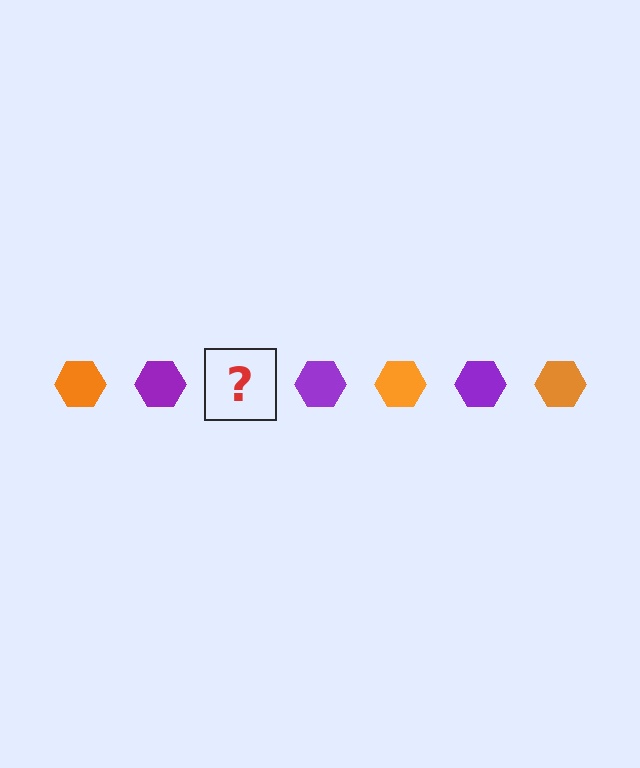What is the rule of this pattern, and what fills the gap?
The rule is that the pattern cycles through orange, purple hexagons. The gap should be filled with an orange hexagon.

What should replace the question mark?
The question mark should be replaced with an orange hexagon.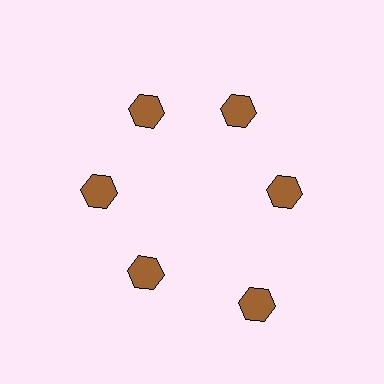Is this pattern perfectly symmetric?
No. The 6 brown hexagons are arranged in a ring, but one element near the 5 o'clock position is pushed outward from the center, breaking the 6-fold rotational symmetry.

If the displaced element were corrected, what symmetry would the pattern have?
It would have 6-fold rotational symmetry — the pattern would map onto itself every 60 degrees.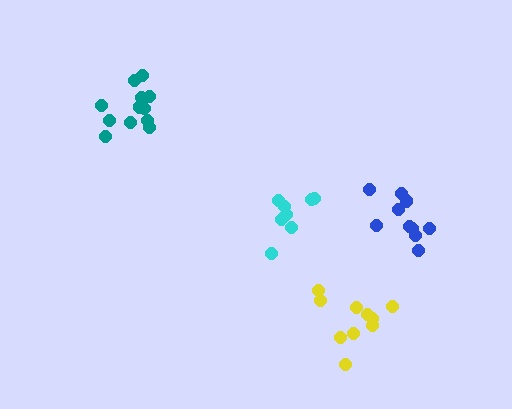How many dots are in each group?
Group 1: 8 dots, Group 2: 10 dots, Group 3: 13 dots, Group 4: 10 dots (41 total).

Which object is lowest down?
The yellow cluster is bottommost.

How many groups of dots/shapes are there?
There are 4 groups.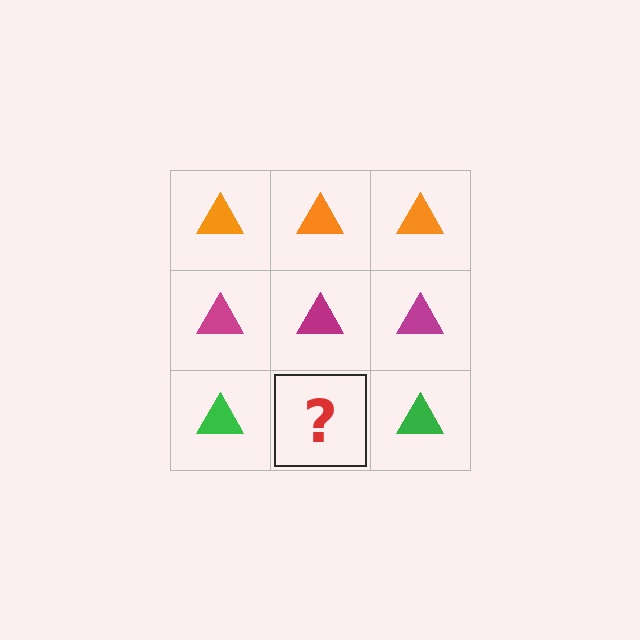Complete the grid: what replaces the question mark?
The question mark should be replaced with a green triangle.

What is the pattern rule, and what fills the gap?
The rule is that each row has a consistent color. The gap should be filled with a green triangle.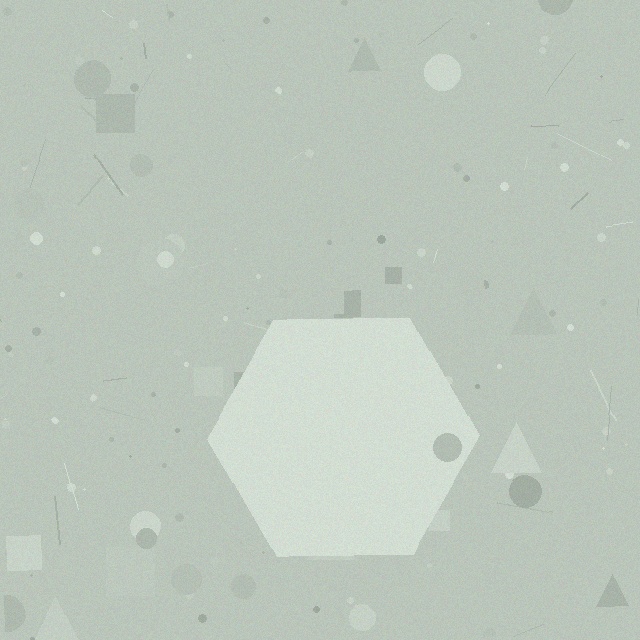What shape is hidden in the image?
A hexagon is hidden in the image.